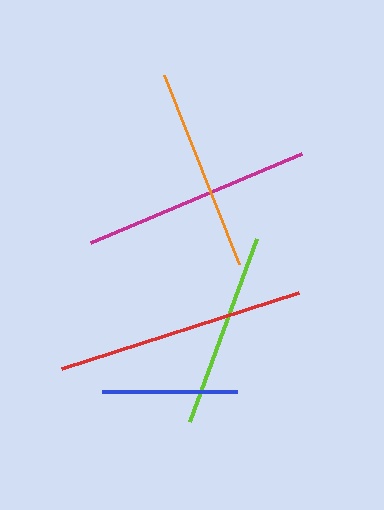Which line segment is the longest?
The red line is the longest at approximately 249 pixels.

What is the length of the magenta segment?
The magenta segment is approximately 229 pixels long.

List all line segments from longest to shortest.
From longest to shortest: red, magenta, orange, lime, blue.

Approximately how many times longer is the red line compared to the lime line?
The red line is approximately 1.3 times the length of the lime line.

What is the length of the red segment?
The red segment is approximately 249 pixels long.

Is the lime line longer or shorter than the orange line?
The orange line is longer than the lime line.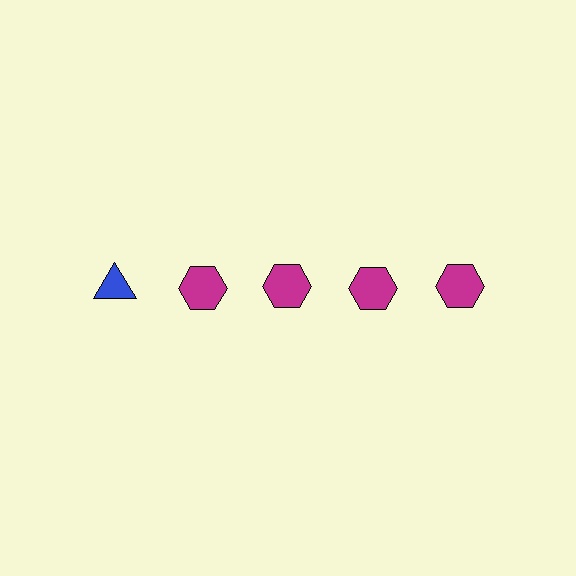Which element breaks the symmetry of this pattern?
The blue triangle in the top row, leftmost column breaks the symmetry. All other shapes are magenta hexagons.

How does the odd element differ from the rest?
It differs in both color (blue instead of magenta) and shape (triangle instead of hexagon).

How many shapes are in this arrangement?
There are 5 shapes arranged in a grid pattern.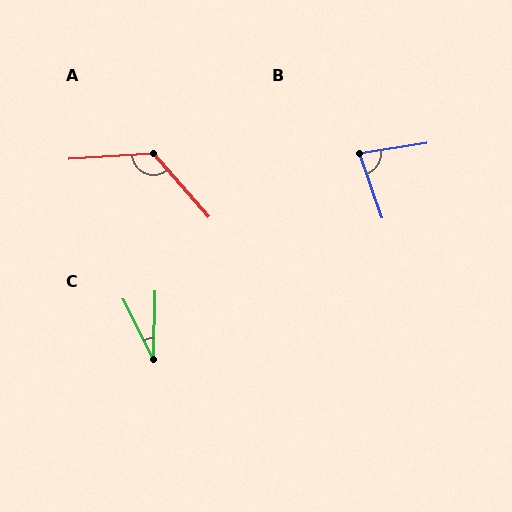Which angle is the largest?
A, at approximately 127 degrees.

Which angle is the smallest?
C, at approximately 28 degrees.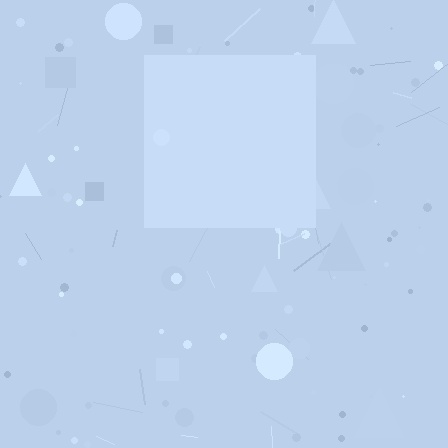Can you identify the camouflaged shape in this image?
The camouflaged shape is a square.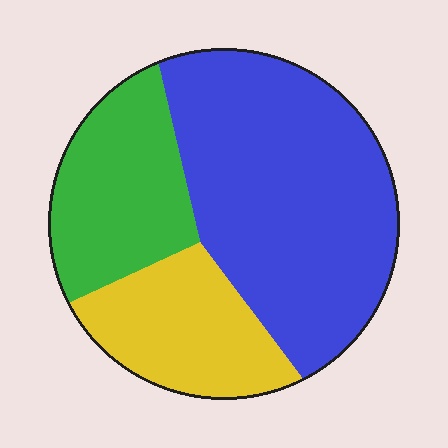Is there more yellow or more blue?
Blue.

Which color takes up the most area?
Blue, at roughly 55%.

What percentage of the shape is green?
Green takes up between a sixth and a third of the shape.